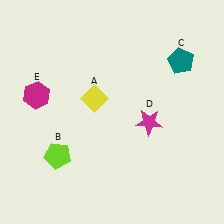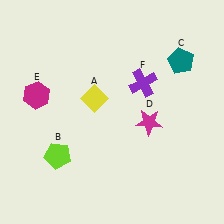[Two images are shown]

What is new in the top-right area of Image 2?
A purple cross (F) was added in the top-right area of Image 2.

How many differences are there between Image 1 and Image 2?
There is 1 difference between the two images.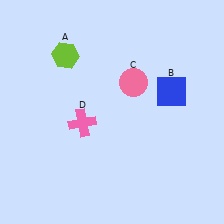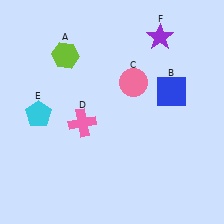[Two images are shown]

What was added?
A cyan pentagon (E), a purple star (F) were added in Image 2.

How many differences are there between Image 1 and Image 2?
There are 2 differences between the two images.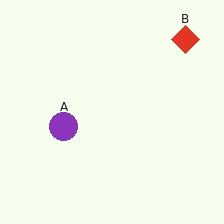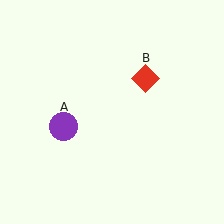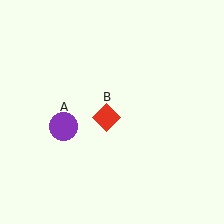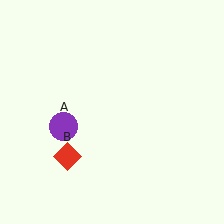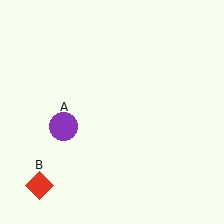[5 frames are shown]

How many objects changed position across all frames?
1 object changed position: red diamond (object B).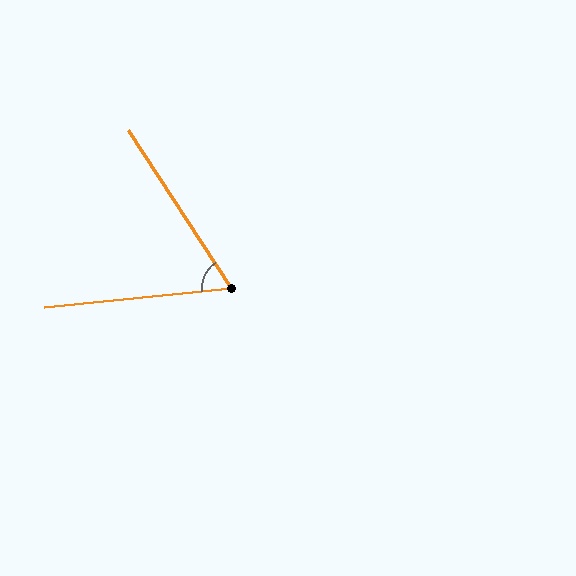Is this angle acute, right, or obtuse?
It is acute.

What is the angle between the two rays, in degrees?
Approximately 63 degrees.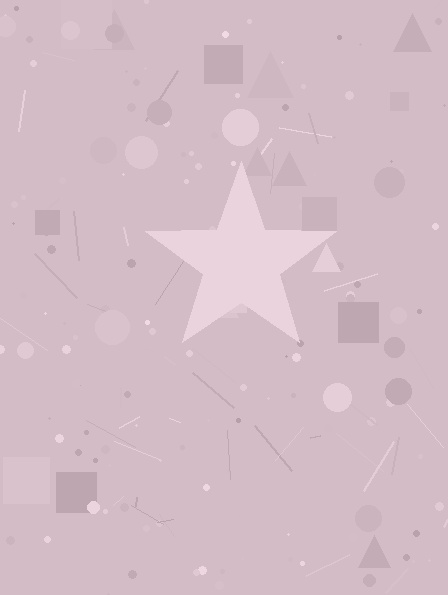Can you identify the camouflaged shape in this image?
The camouflaged shape is a star.